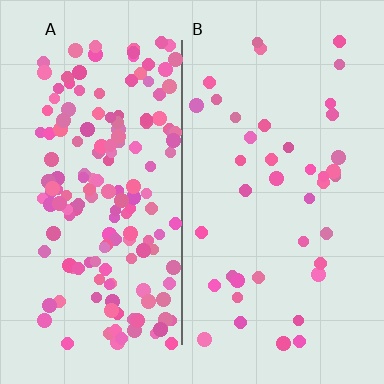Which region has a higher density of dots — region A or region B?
A (the left).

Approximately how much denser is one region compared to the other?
Approximately 4.0× — region A over region B.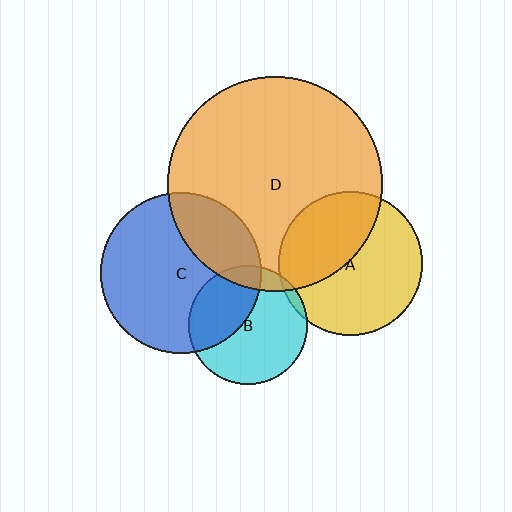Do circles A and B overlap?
Yes.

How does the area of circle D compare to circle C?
Approximately 1.8 times.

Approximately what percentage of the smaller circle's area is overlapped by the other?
Approximately 5%.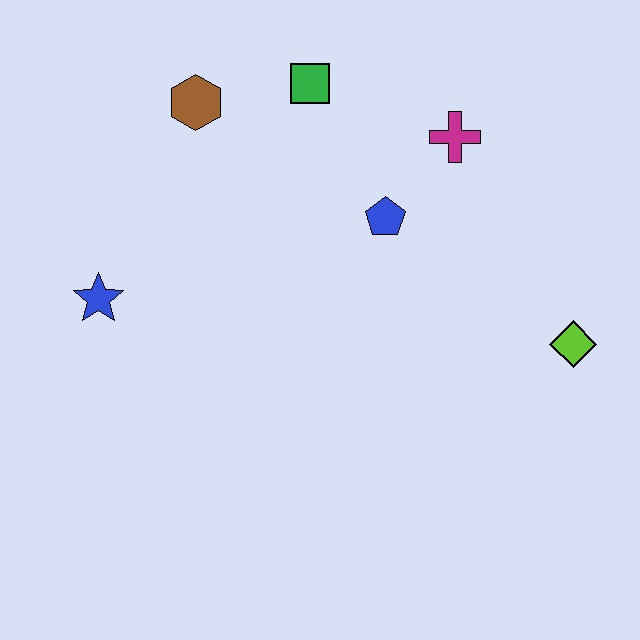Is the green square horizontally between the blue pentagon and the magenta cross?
No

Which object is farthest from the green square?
The lime diamond is farthest from the green square.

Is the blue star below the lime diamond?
No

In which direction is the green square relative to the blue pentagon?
The green square is above the blue pentagon.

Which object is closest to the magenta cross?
The blue pentagon is closest to the magenta cross.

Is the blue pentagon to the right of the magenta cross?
No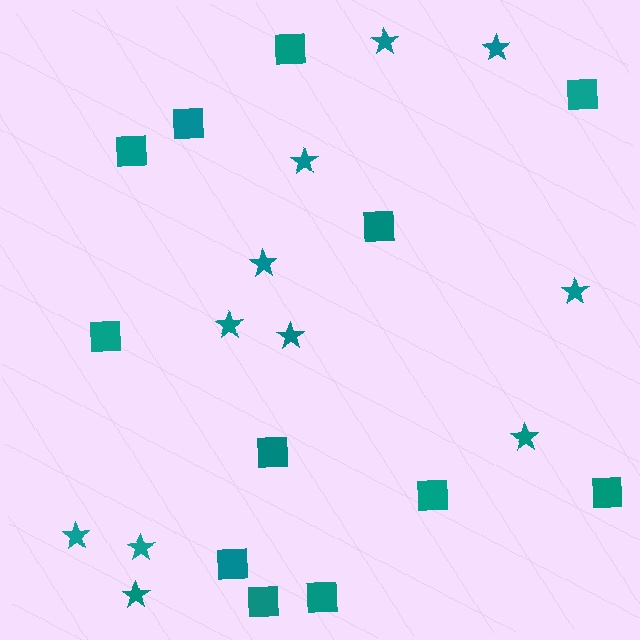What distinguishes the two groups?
There are 2 groups: one group of squares (12) and one group of stars (11).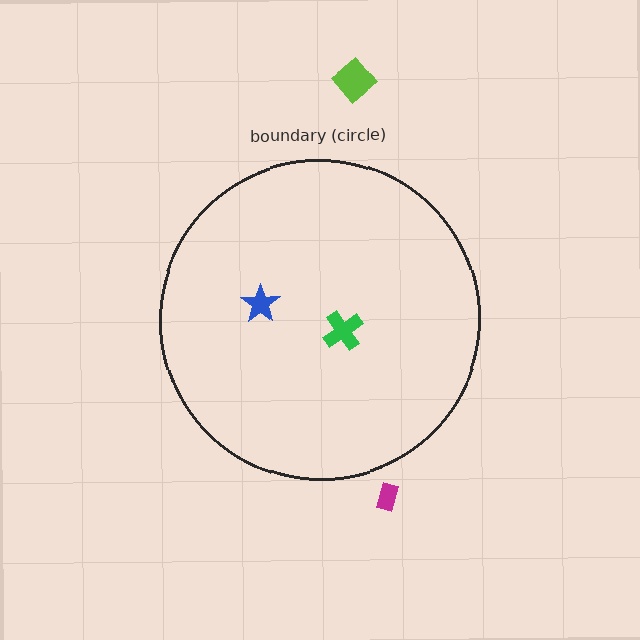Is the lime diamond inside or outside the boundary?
Outside.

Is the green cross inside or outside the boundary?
Inside.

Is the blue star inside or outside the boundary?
Inside.